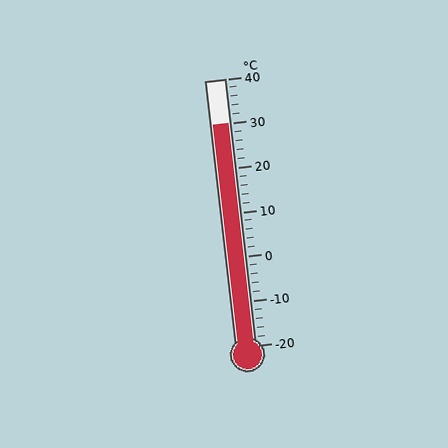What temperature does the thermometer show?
The thermometer shows approximately 30°C.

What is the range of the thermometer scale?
The thermometer scale ranges from -20°C to 40°C.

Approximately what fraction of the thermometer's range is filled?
The thermometer is filled to approximately 85% of its range.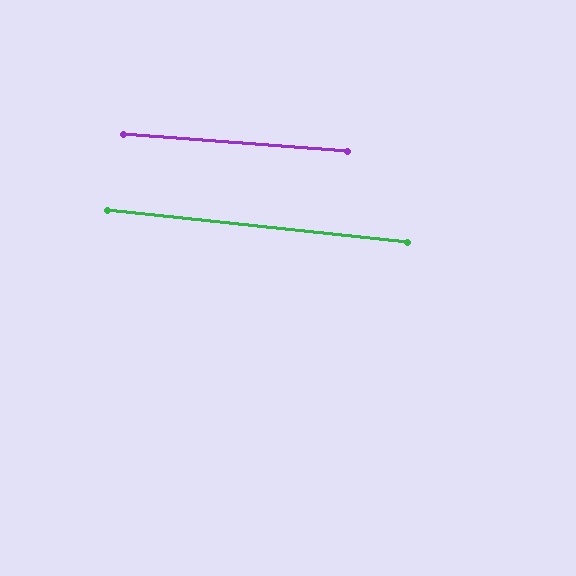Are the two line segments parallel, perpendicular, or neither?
Parallel — their directions differ by only 1.7°.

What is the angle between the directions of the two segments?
Approximately 2 degrees.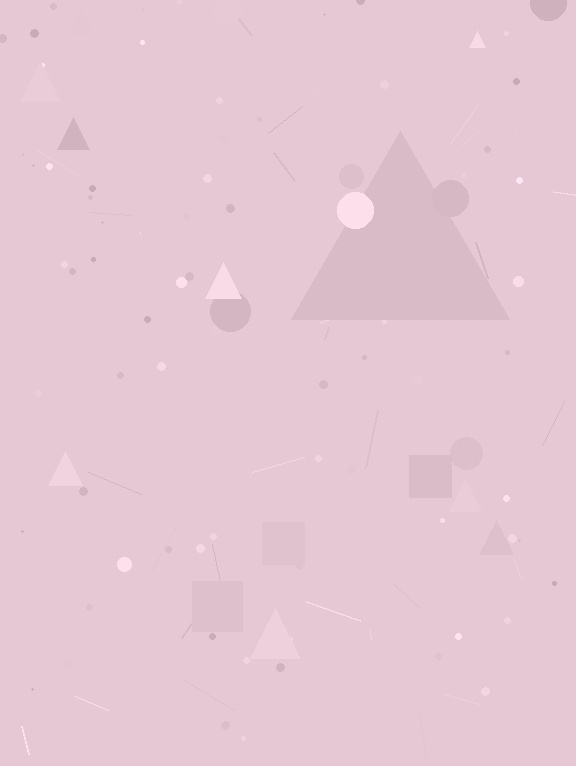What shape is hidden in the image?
A triangle is hidden in the image.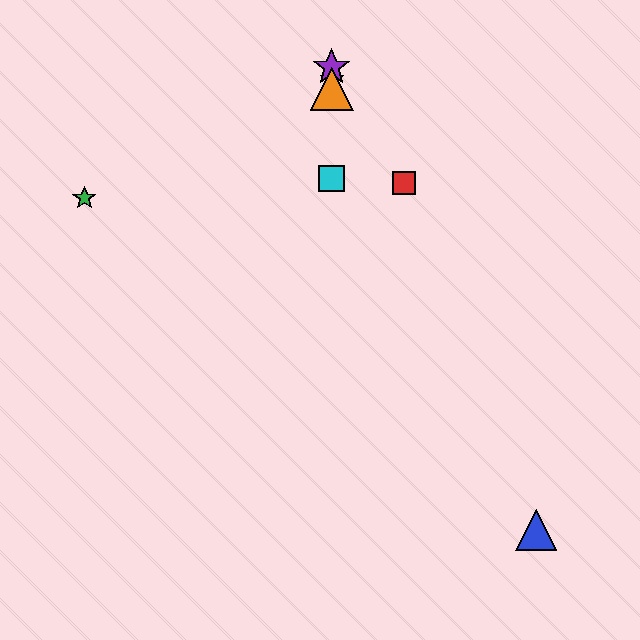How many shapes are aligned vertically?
4 shapes (the yellow star, the purple star, the orange triangle, the cyan square) are aligned vertically.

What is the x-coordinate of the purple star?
The purple star is at x≈332.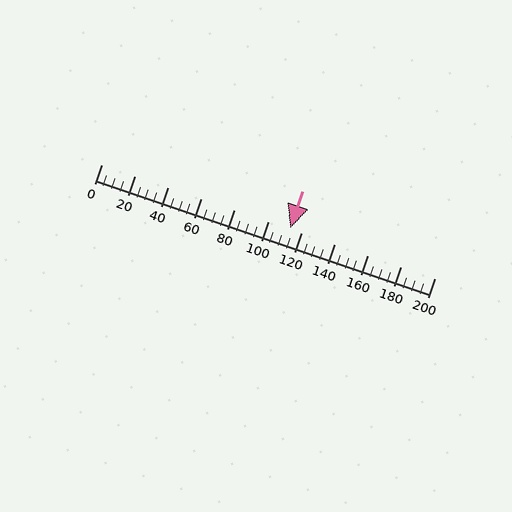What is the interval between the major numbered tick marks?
The major tick marks are spaced 20 units apart.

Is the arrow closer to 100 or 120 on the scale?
The arrow is closer to 120.